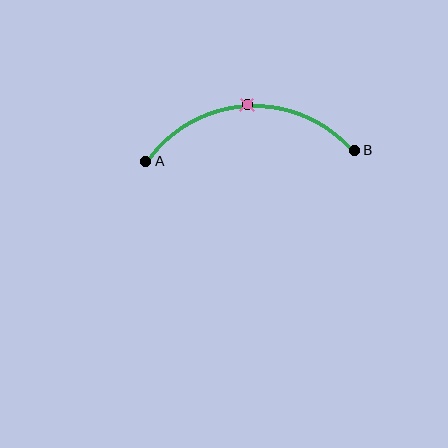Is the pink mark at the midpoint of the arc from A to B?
Yes. The pink mark lies on the arc at equal arc-length from both A and B — it is the arc midpoint.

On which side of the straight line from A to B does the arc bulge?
The arc bulges above the straight line connecting A and B.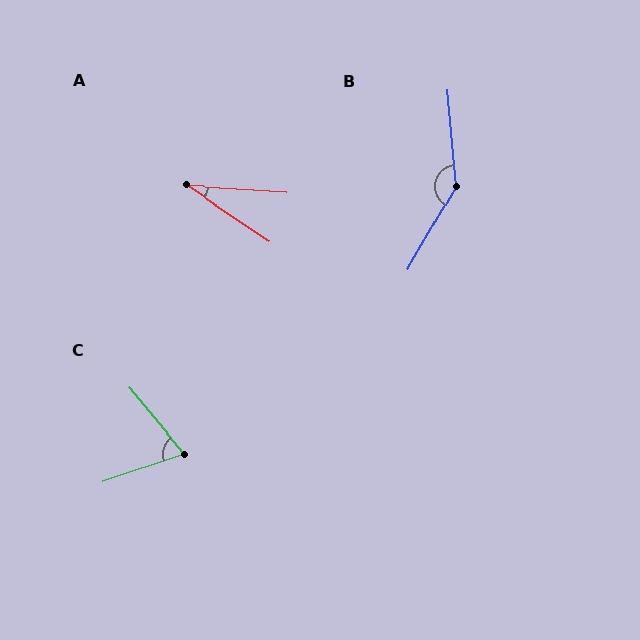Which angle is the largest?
B, at approximately 145 degrees.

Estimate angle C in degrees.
Approximately 69 degrees.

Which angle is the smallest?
A, at approximately 30 degrees.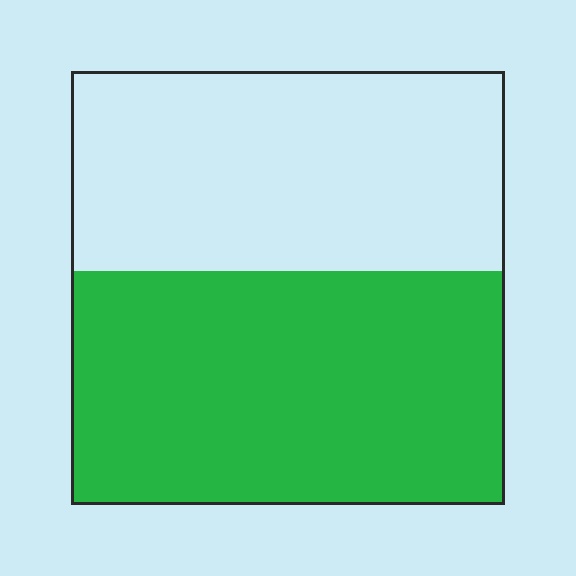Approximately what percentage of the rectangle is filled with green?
Approximately 55%.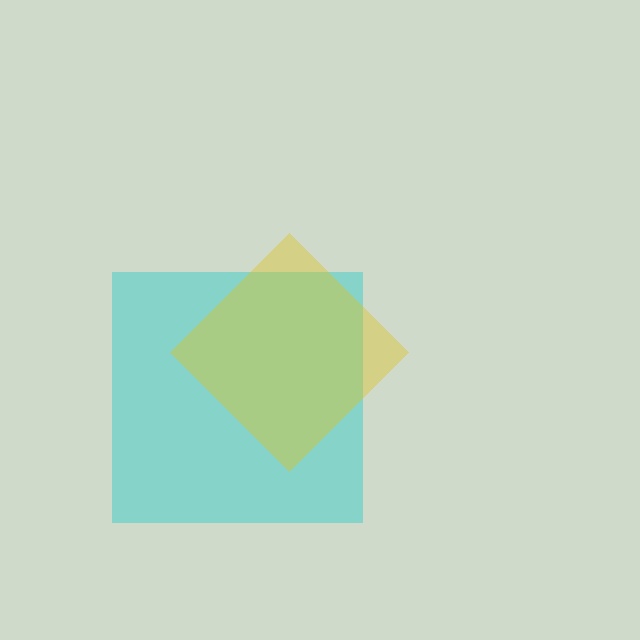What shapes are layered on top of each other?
The layered shapes are: a cyan square, a yellow diamond.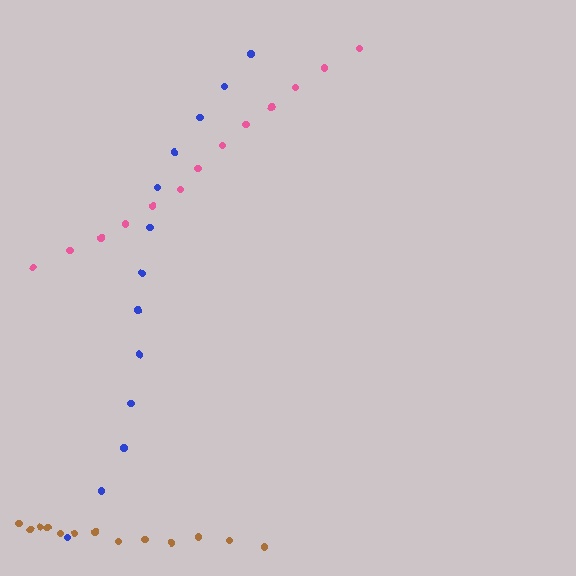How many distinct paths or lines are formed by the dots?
There are 3 distinct paths.